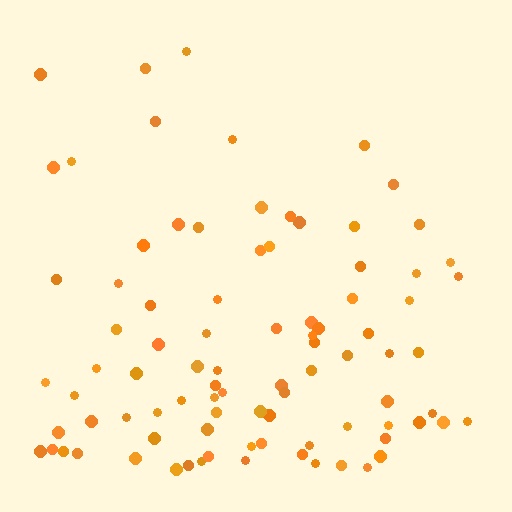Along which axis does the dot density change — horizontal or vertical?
Vertical.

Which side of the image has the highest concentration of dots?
The bottom.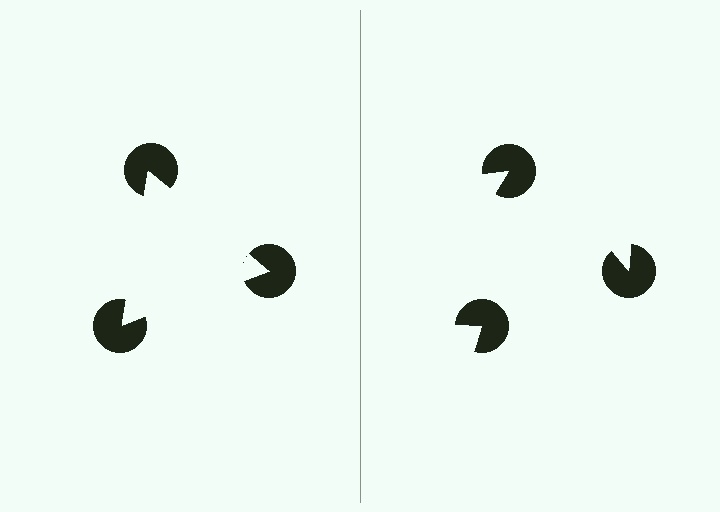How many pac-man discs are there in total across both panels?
6 — 3 on each side.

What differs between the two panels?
The pac-man discs are positioned identically on both sides; only the wedge orientations differ. On the left they align to a triangle; on the right they are misaligned.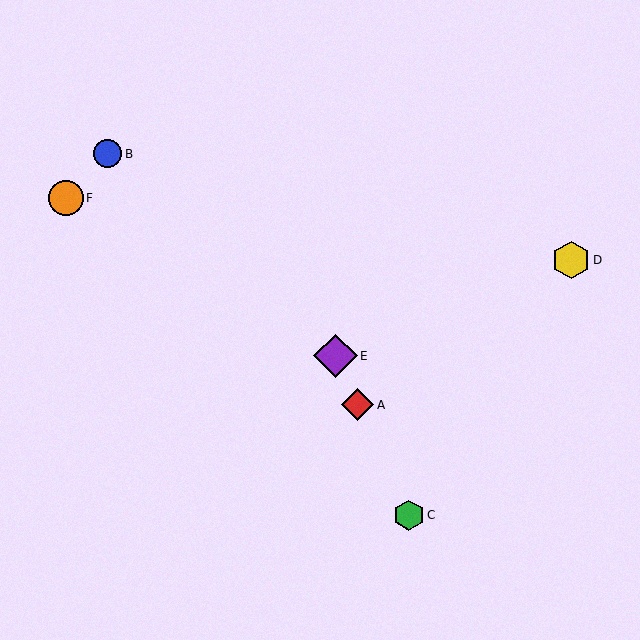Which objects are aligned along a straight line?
Objects A, C, E are aligned along a straight line.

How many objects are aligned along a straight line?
3 objects (A, C, E) are aligned along a straight line.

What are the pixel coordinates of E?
Object E is at (336, 356).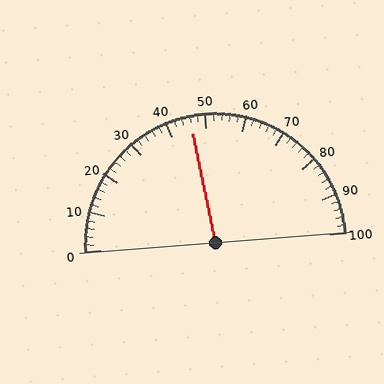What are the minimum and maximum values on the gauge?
The gauge ranges from 0 to 100.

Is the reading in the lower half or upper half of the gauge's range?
The reading is in the lower half of the range (0 to 100).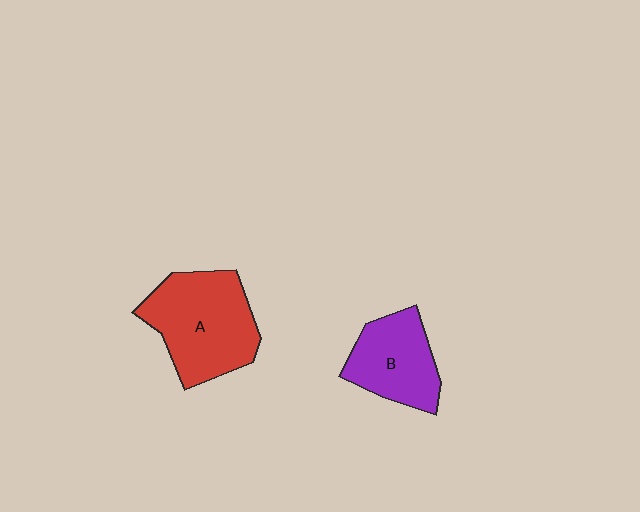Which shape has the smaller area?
Shape B (purple).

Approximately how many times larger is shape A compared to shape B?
Approximately 1.4 times.